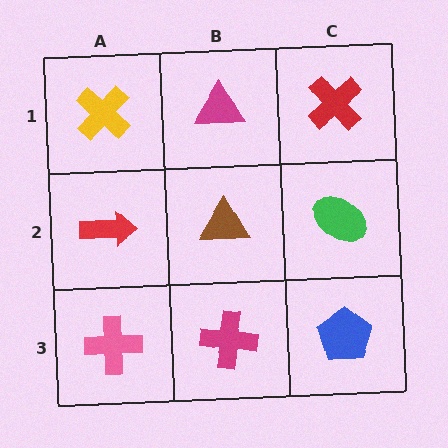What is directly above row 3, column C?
A green ellipse.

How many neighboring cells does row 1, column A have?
2.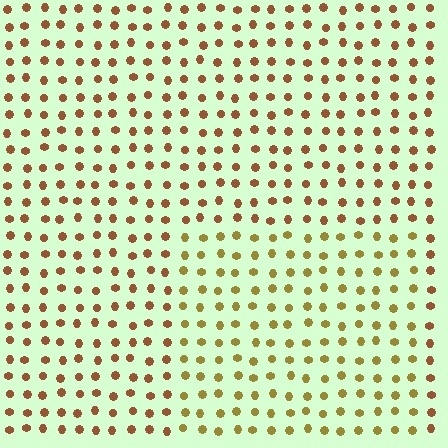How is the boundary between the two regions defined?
The boundary is defined purely by a slight shift in hue (about 32 degrees). Spacing, size, and orientation are identical on both sides.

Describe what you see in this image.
The image is filled with small brown elements in a uniform arrangement. A rectangle-shaped region is visible where the elements are tinted to a slightly different hue, forming a subtle color boundary.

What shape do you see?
I see a rectangle.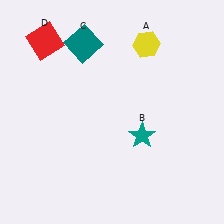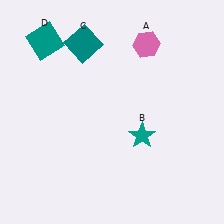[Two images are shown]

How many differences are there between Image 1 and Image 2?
There are 2 differences between the two images.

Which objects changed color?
A changed from yellow to pink. D changed from red to teal.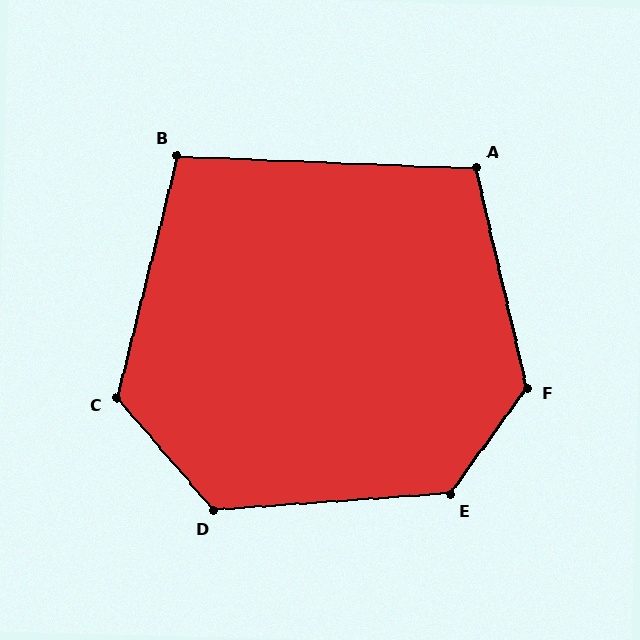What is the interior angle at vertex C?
Approximately 125 degrees (obtuse).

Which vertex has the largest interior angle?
F, at approximately 131 degrees.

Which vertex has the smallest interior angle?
B, at approximately 102 degrees.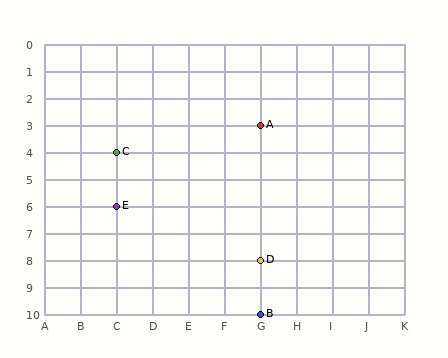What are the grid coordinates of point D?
Point D is at grid coordinates (G, 8).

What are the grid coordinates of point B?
Point B is at grid coordinates (G, 10).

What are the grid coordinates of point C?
Point C is at grid coordinates (C, 4).